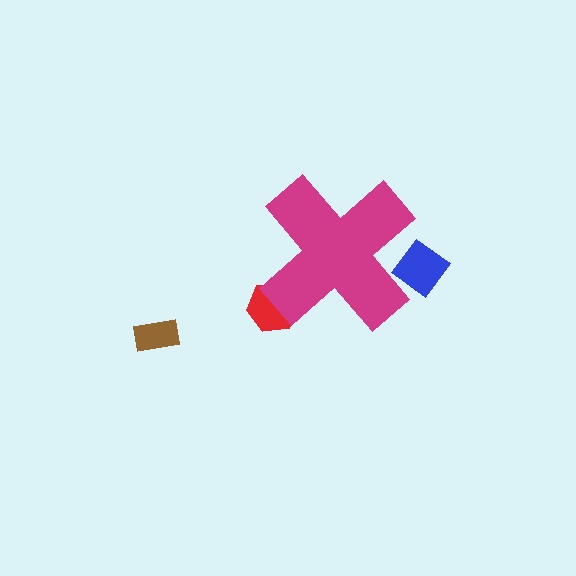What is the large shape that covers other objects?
A magenta cross.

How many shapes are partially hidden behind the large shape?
2 shapes are partially hidden.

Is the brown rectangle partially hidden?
No, the brown rectangle is fully visible.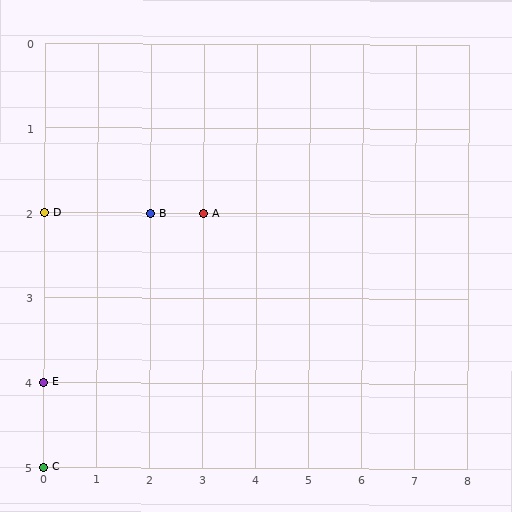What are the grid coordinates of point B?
Point B is at grid coordinates (2, 2).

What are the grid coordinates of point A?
Point A is at grid coordinates (3, 2).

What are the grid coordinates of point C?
Point C is at grid coordinates (0, 5).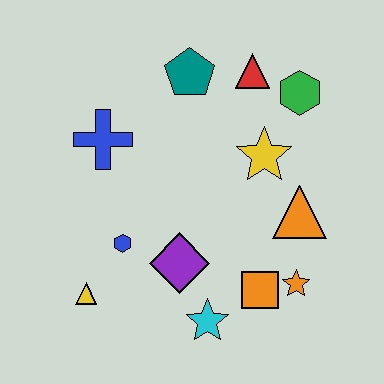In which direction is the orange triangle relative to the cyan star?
The orange triangle is above the cyan star.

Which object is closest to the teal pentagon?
The red triangle is closest to the teal pentagon.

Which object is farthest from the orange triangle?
The yellow triangle is farthest from the orange triangle.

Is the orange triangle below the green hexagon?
Yes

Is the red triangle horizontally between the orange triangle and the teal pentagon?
Yes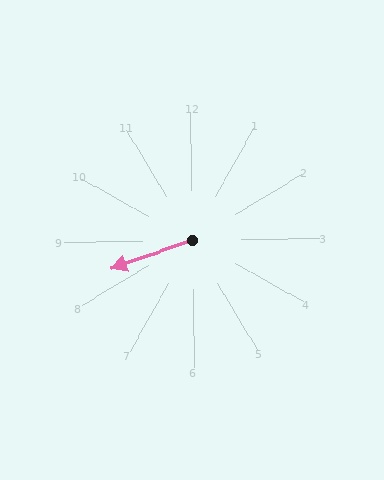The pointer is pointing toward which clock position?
Roughly 8 o'clock.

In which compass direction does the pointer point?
West.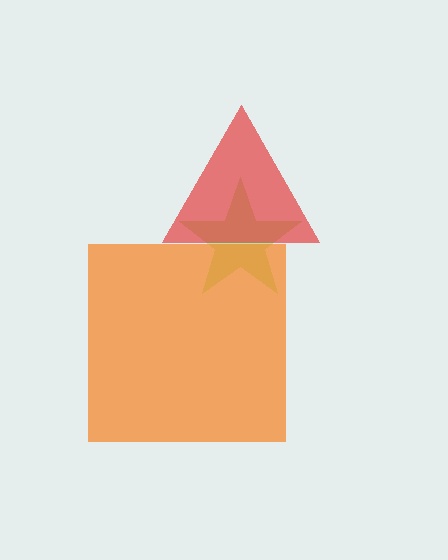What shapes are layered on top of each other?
The layered shapes are: a lime star, an orange square, a red triangle.